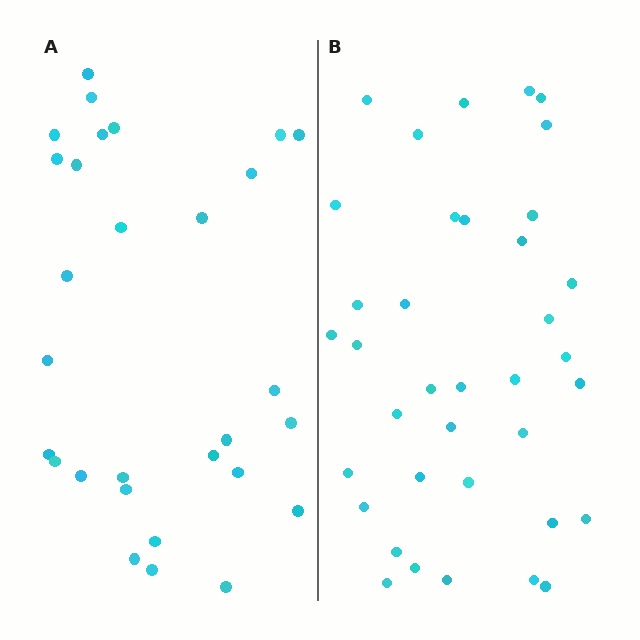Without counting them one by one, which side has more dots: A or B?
Region B (the right region) has more dots.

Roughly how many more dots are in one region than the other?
Region B has roughly 8 or so more dots than region A.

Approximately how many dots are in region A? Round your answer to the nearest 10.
About 30 dots. (The exact count is 29, which rounds to 30.)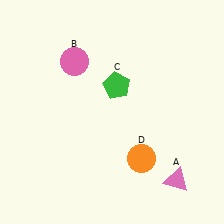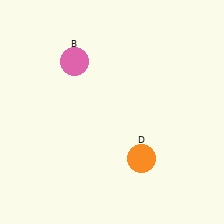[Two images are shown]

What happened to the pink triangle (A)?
The pink triangle (A) was removed in Image 2. It was in the bottom-right area of Image 1.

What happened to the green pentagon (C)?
The green pentagon (C) was removed in Image 2. It was in the top-right area of Image 1.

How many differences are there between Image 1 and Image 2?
There are 2 differences between the two images.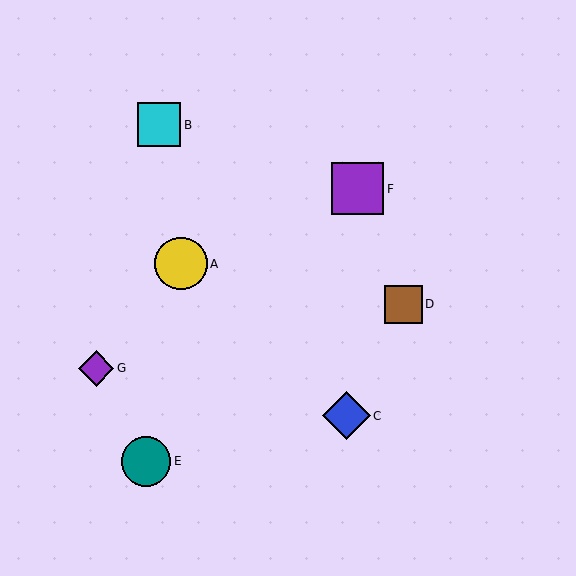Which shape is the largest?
The purple square (labeled F) is the largest.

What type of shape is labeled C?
Shape C is a blue diamond.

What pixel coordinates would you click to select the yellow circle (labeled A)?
Click at (181, 264) to select the yellow circle A.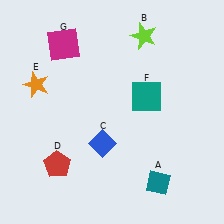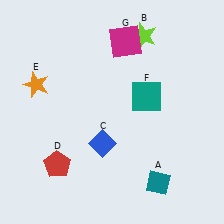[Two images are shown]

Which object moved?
The magenta square (G) moved right.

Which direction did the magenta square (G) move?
The magenta square (G) moved right.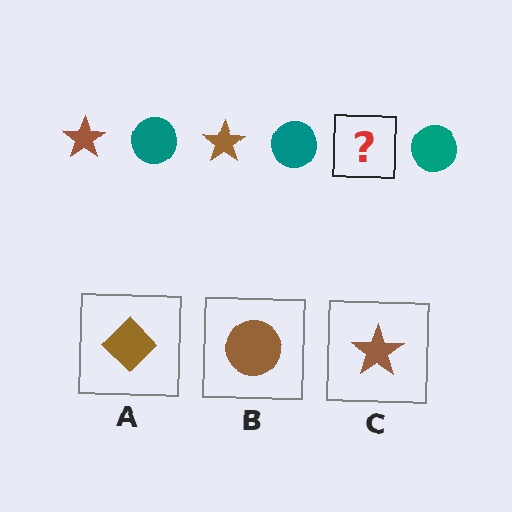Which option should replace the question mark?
Option C.